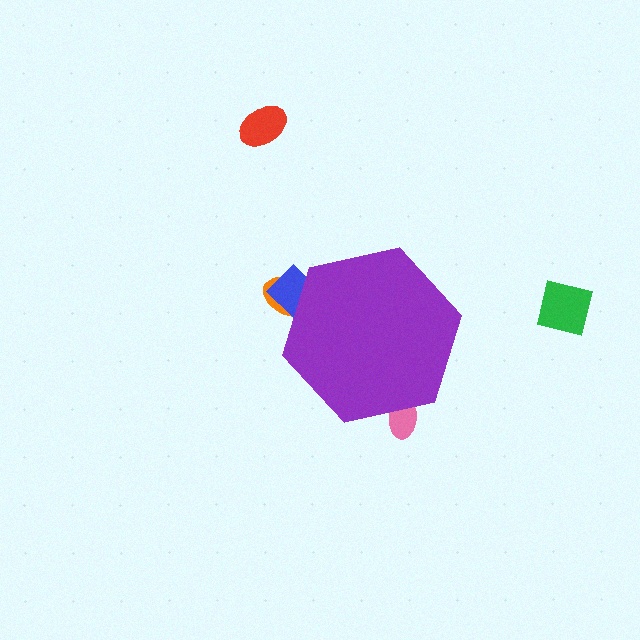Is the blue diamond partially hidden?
Yes, the blue diamond is partially hidden behind the purple hexagon.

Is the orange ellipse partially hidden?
Yes, the orange ellipse is partially hidden behind the purple hexagon.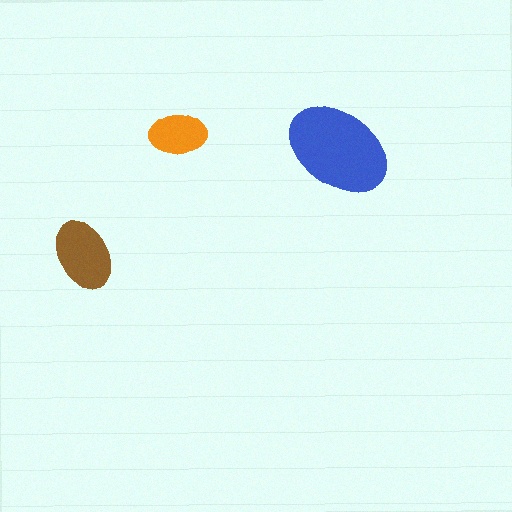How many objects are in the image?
There are 3 objects in the image.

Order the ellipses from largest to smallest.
the blue one, the brown one, the orange one.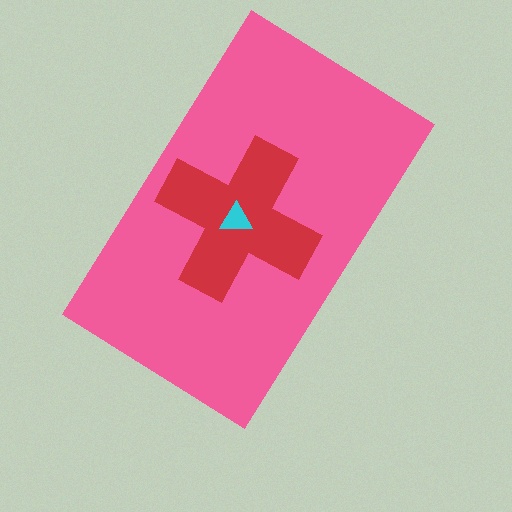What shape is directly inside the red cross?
The cyan triangle.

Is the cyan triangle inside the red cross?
Yes.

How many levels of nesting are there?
3.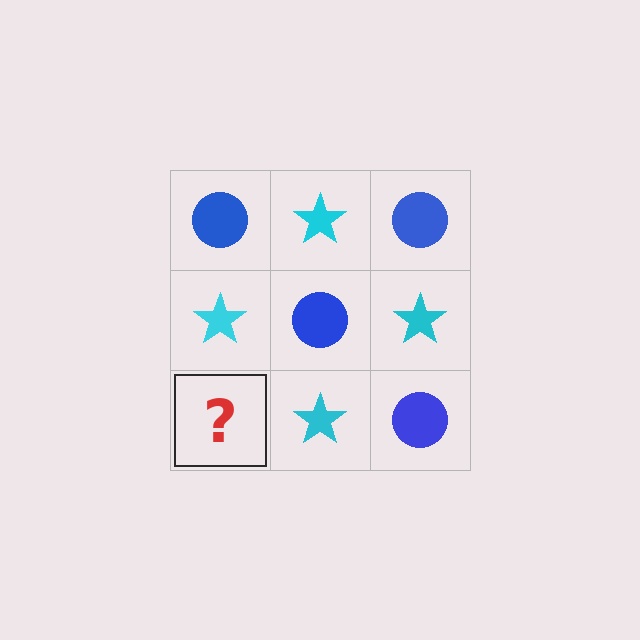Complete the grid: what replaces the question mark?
The question mark should be replaced with a blue circle.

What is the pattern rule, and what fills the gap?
The rule is that it alternates blue circle and cyan star in a checkerboard pattern. The gap should be filled with a blue circle.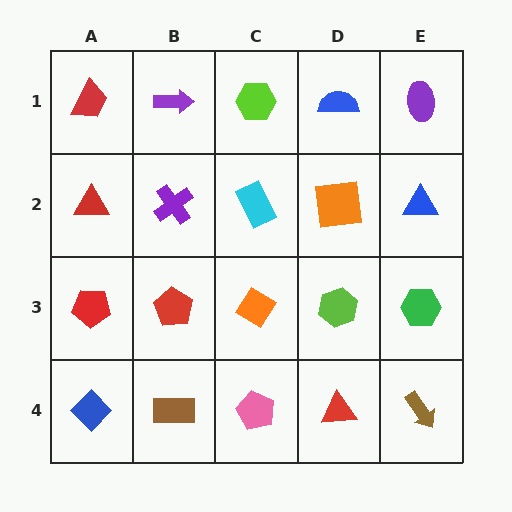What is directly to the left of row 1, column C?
A purple arrow.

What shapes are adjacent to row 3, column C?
A cyan rectangle (row 2, column C), a pink pentagon (row 4, column C), a red pentagon (row 3, column B), a lime hexagon (row 3, column D).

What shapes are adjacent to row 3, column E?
A blue triangle (row 2, column E), a brown arrow (row 4, column E), a lime hexagon (row 3, column D).